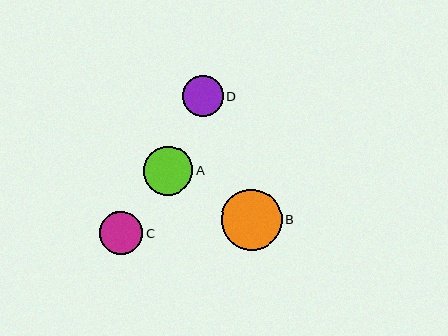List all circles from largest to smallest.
From largest to smallest: B, A, C, D.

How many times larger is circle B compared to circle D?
Circle B is approximately 1.5 times the size of circle D.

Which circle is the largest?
Circle B is the largest with a size of approximately 61 pixels.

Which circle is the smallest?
Circle D is the smallest with a size of approximately 41 pixels.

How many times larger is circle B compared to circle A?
Circle B is approximately 1.2 times the size of circle A.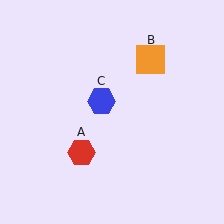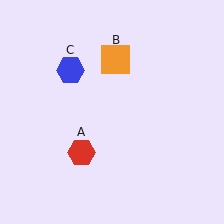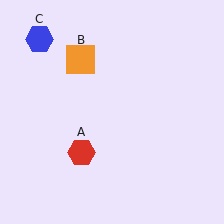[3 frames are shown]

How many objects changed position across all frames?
2 objects changed position: orange square (object B), blue hexagon (object C).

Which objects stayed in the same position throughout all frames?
Red hexagon (object A) remained stationary.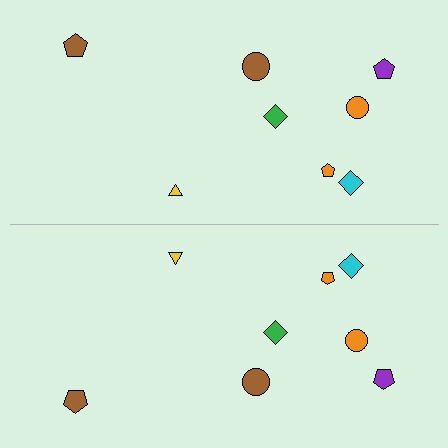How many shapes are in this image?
There are 16 shapes in this image.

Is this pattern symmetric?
Yes, this pattern has bilateral (reflection) symmetry.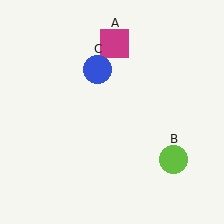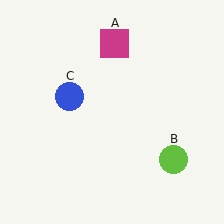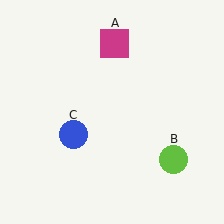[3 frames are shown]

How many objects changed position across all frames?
1 object changed position: blue circle (object C).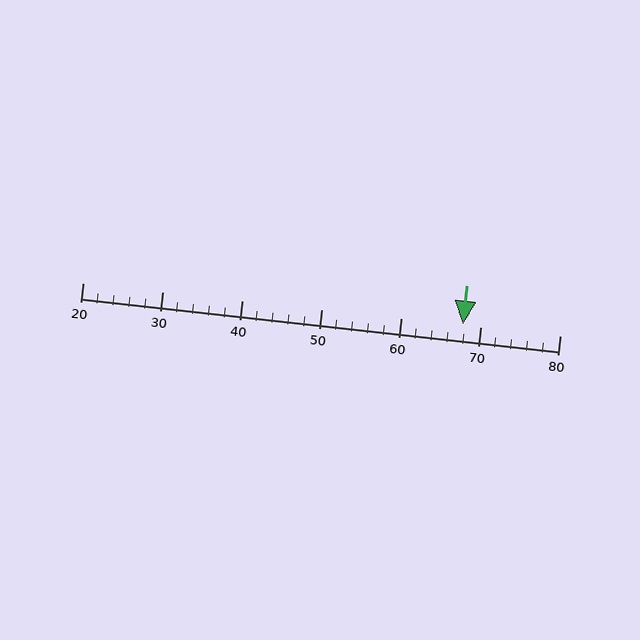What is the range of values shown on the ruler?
The ruler shows values from 20 to 80.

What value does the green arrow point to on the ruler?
The green arrow points to approximately 68.